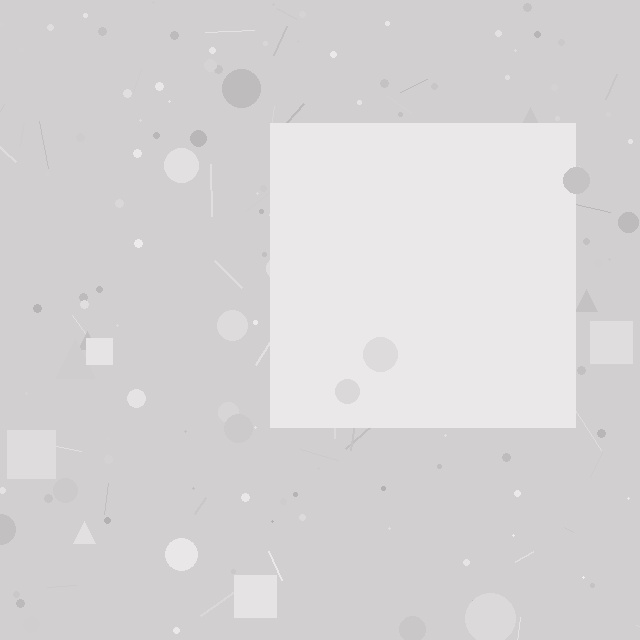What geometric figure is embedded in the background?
A square is embedded in the background.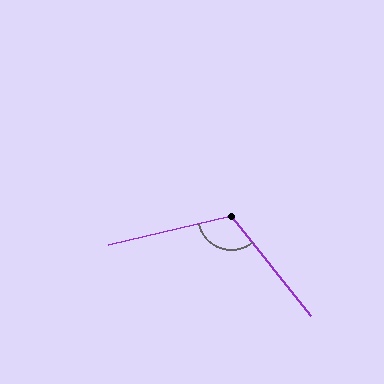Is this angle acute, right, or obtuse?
It is obtuse.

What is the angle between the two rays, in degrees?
Approximately 116 degrees.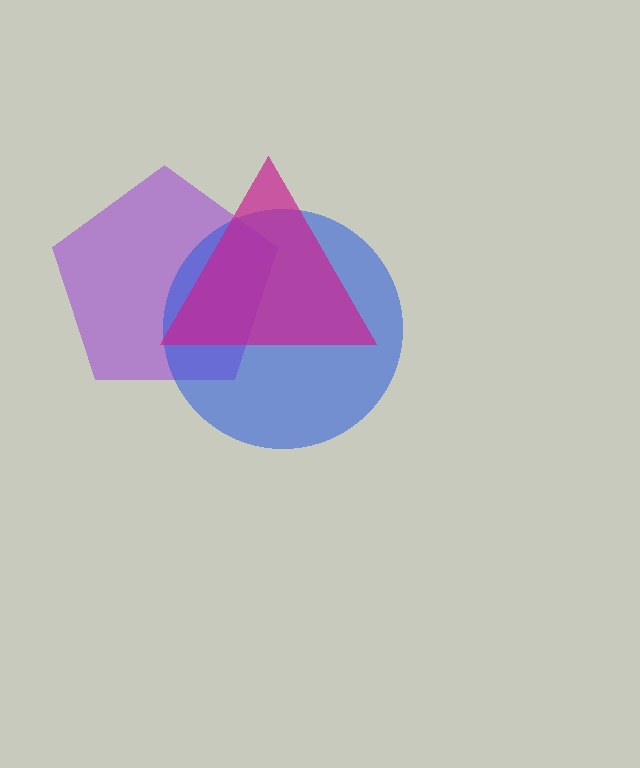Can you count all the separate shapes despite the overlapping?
Yes, there are 3 separate shapes.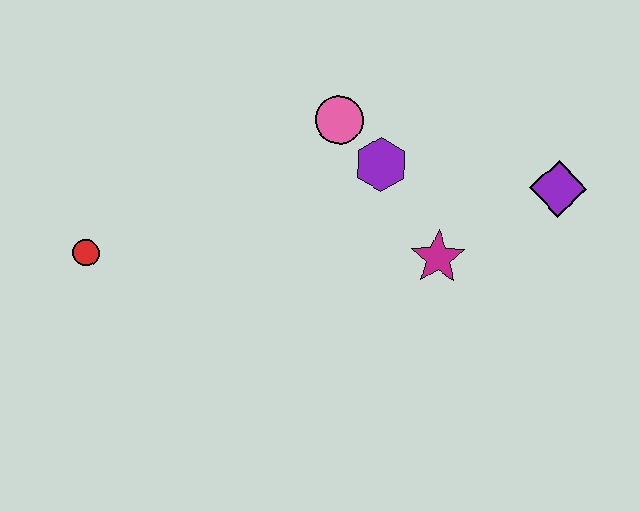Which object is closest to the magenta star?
The purple hexagon is closest to the magenta star.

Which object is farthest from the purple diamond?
The red circle is farthest from the purple diamond.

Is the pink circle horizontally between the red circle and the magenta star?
Yes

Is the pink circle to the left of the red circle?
No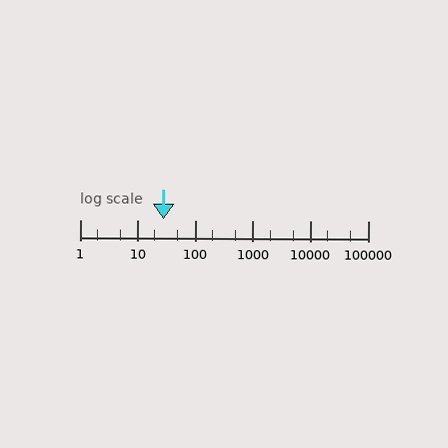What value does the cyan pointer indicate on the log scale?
The pointer indicates approximately 28.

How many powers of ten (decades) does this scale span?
The scale spans 5 decades, from 1 to 100000.